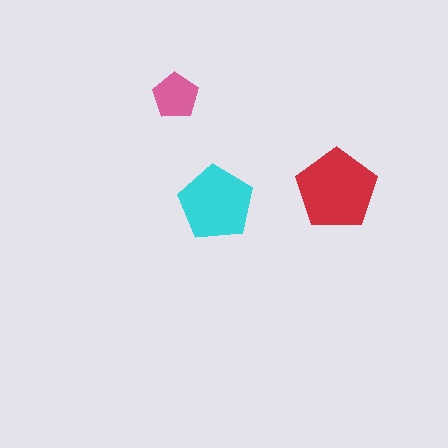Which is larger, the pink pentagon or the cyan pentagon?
The cyan one.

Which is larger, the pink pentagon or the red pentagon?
The red one.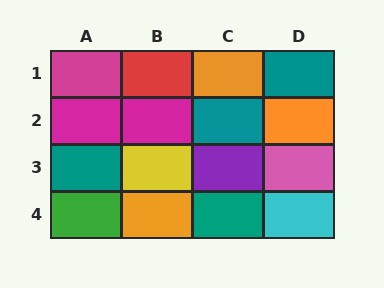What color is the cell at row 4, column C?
Teal.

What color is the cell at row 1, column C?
Orange.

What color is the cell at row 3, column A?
Teal.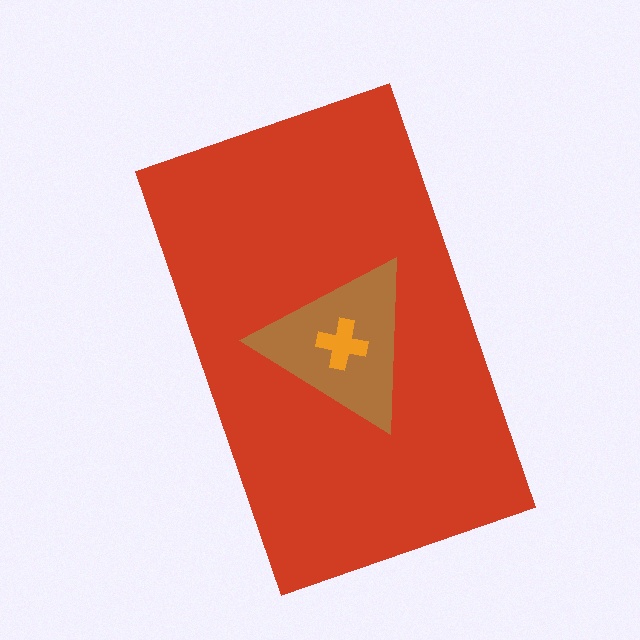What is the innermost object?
The orange cross.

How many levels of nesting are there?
3.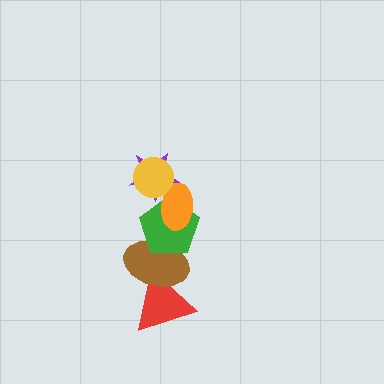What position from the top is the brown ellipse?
The brown ellipse is 5th from the top.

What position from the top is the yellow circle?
The yellow circle is 1st from the top.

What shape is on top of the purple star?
The yellow circle is on top of the purple star.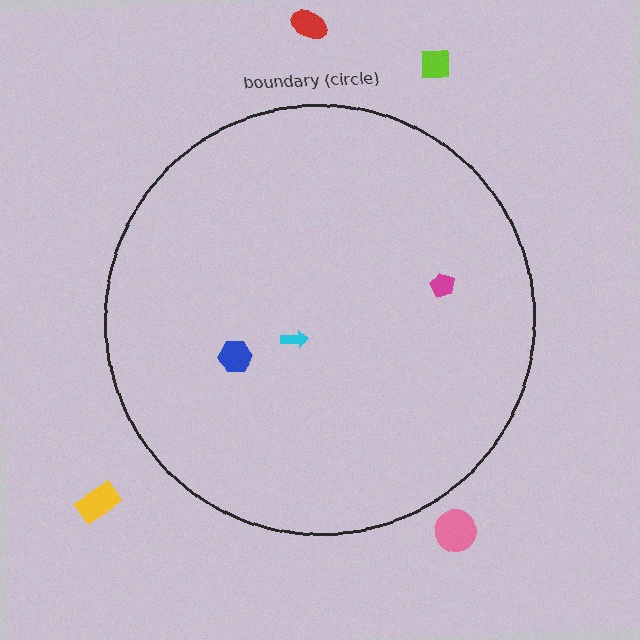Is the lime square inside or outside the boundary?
Outside.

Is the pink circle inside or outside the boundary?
Outside.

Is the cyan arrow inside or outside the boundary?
Inside.